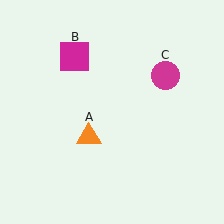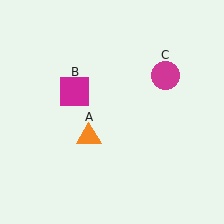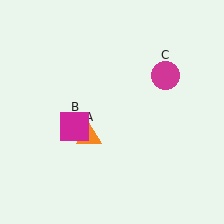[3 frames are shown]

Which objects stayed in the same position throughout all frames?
Orange triangle (object A) and magenta circle (object C) remained stationary.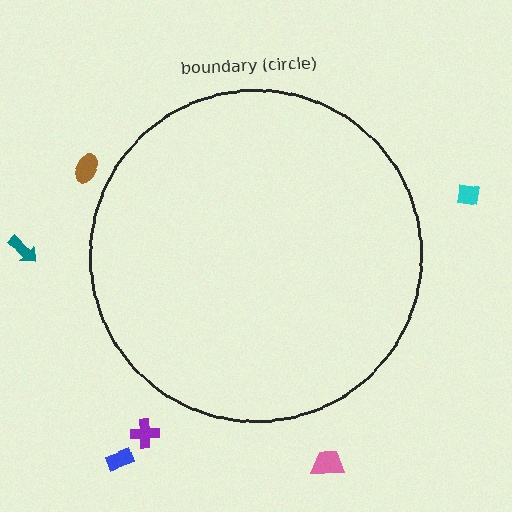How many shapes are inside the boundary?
0 inside, 6 outside.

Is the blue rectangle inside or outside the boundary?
Outside.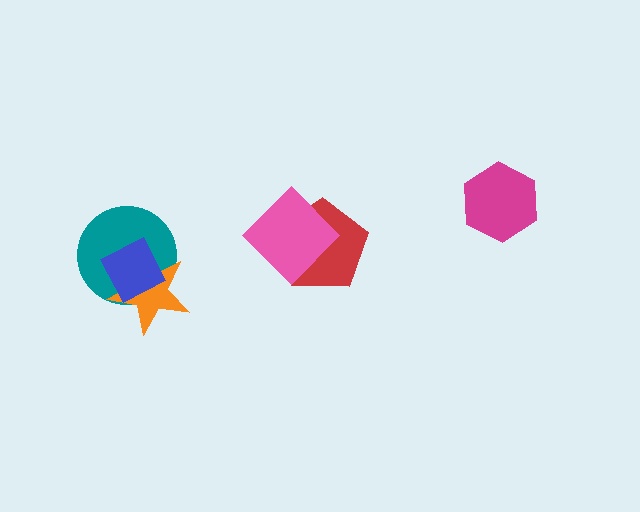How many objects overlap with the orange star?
2 objects overlap with the orange star.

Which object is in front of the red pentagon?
The pink diamond is in front of the red pentagon.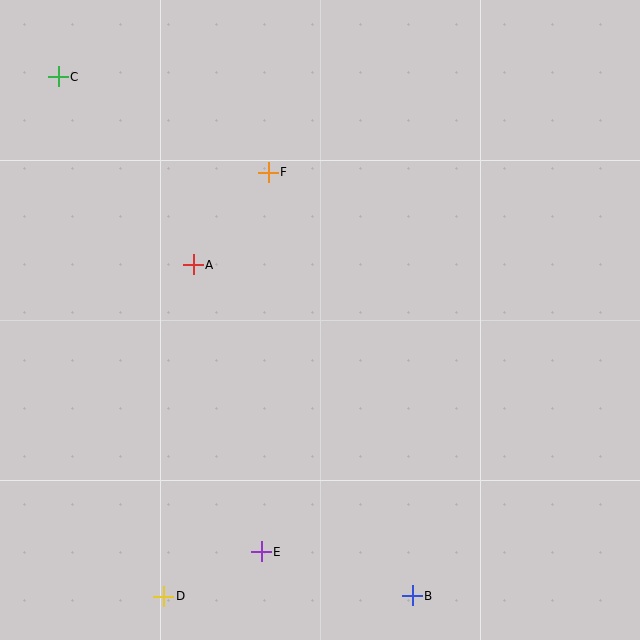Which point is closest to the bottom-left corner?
Point D is closest to the bottom-left corner.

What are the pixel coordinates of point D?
Point D is at (164, 596).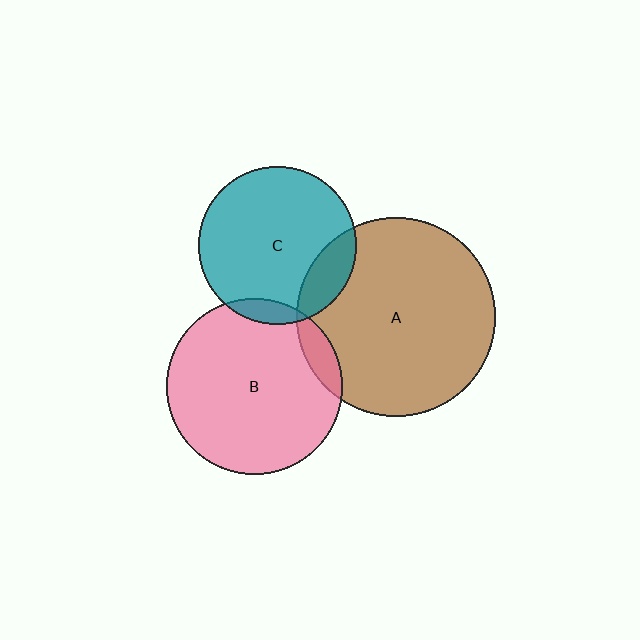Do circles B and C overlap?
Yes.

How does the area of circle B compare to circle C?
Approximately 1.2 times.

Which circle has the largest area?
Circle A (brown).